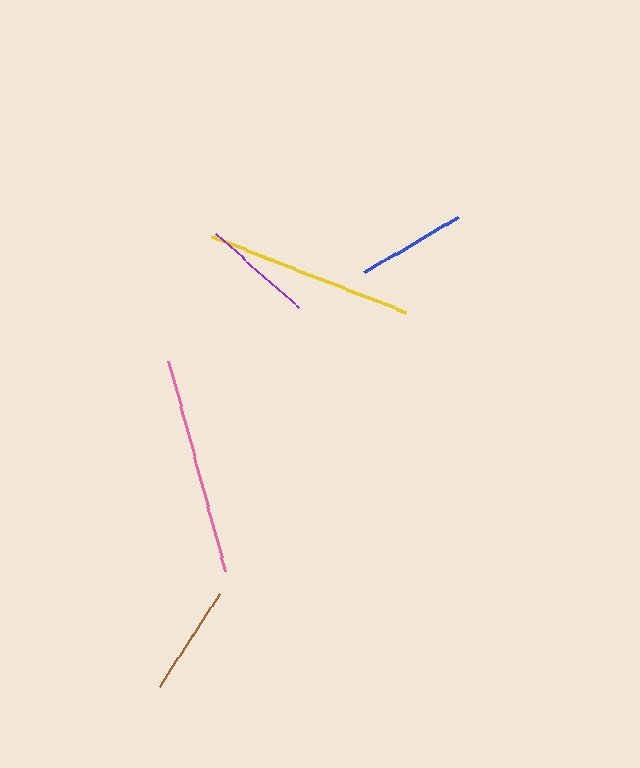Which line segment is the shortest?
The blue line is the shortest at approximately 109 pixels.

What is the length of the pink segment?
The pink segment is approximately 218 pixels long.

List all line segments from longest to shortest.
From longest to shortest: pink, yellow, brown, purple, blue.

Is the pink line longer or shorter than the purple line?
The pink line is longer than the purple line.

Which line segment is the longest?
The pink line is the longest at approximately 218 pixels.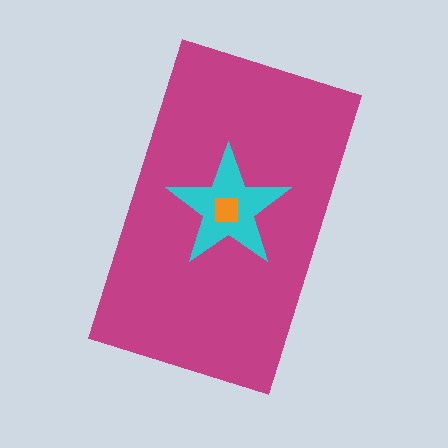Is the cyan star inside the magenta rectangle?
Yes.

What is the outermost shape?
The magenta rectangle.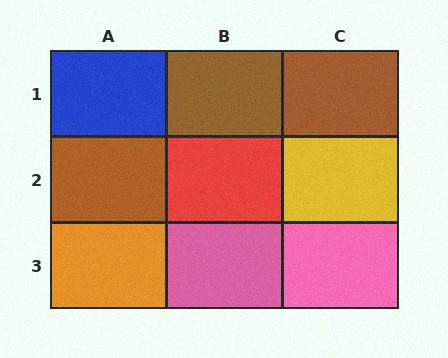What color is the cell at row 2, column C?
Yellow.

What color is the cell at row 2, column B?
Red.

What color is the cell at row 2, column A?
Brown.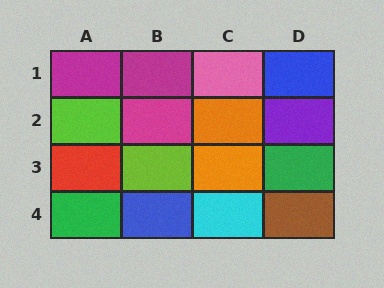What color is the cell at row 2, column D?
Purple.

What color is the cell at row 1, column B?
Magenta.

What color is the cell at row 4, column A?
Green.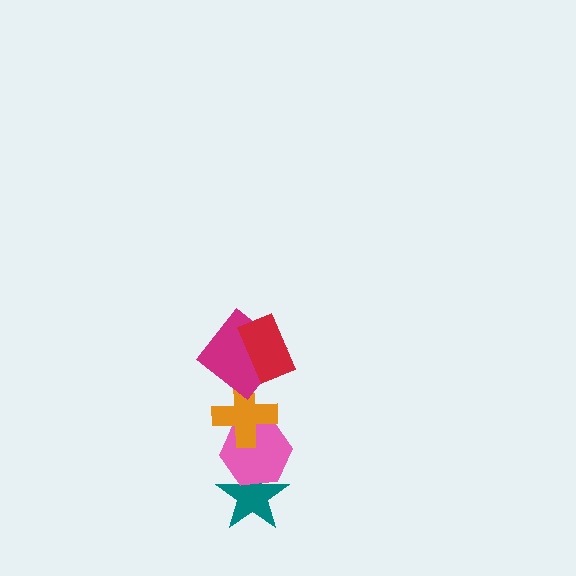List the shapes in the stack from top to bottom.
From top to bottom: the red rectangle, the magenta diamond, the orange cross, the pink hexagon, the teal star.